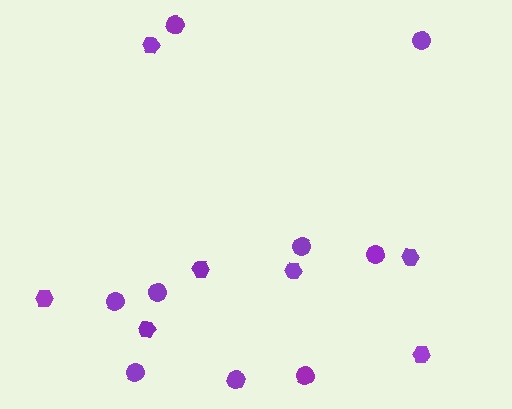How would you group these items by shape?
There are 2 groups: one group of hexagons (7) and one group of circles (9).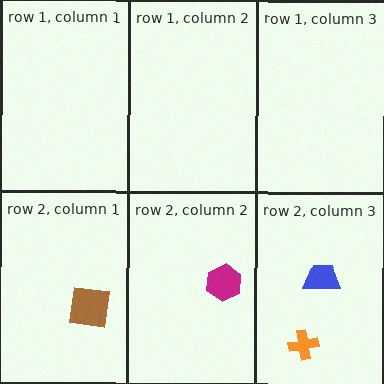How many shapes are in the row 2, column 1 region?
1.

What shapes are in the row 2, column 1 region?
The brown square.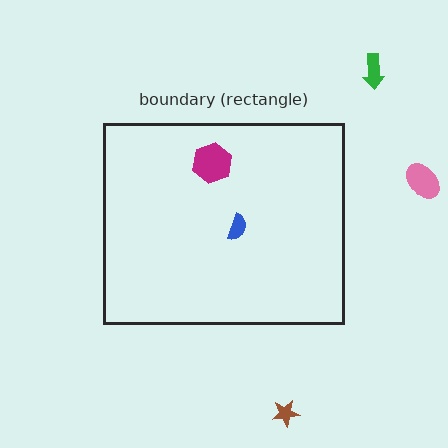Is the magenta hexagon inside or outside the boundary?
Inside.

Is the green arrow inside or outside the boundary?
Outside.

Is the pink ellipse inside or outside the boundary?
Outside.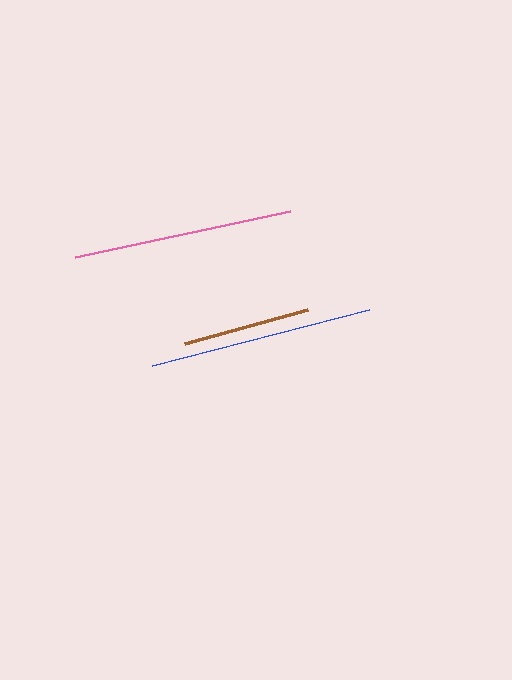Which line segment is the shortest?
The brown line is the shortest at approximately 128 pixels.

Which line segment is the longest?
The blue line is the longest at approximately 224 pixels.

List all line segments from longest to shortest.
From longest to shortest: blue, pink, brown.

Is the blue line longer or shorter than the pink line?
The blue line is longer than the pink line.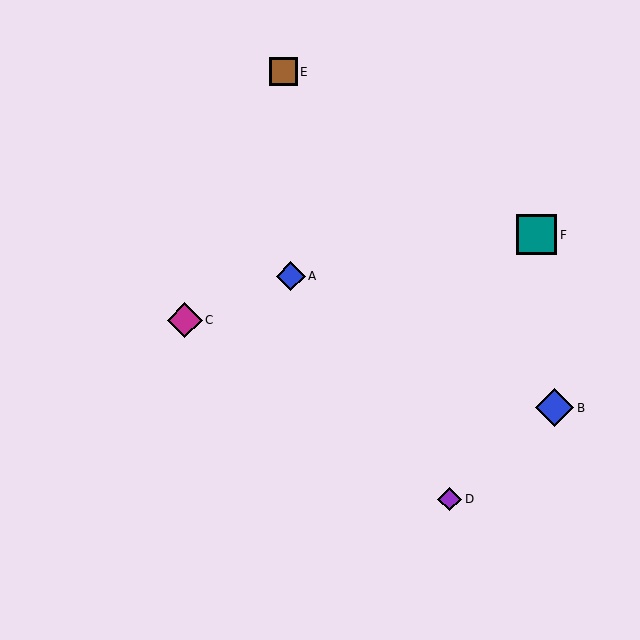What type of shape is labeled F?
Shape F is a teal square.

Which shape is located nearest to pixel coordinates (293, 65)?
The brown square (labeled E) at (283, 72) is nearest to that location.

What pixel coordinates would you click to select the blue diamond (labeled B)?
Click at (555, 408) to select the blue diamond B.